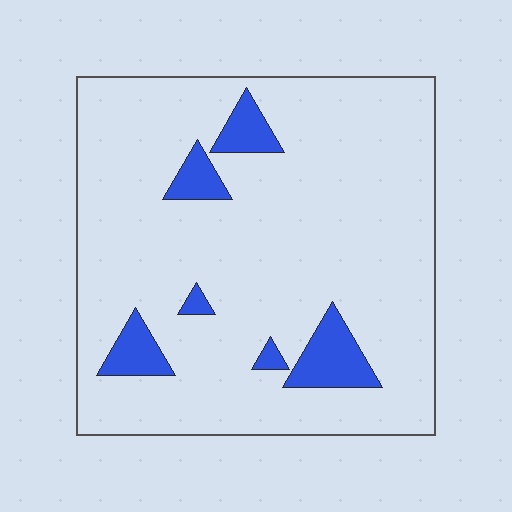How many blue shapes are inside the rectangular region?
6.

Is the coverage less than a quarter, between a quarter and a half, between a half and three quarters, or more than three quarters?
Less than a quarter.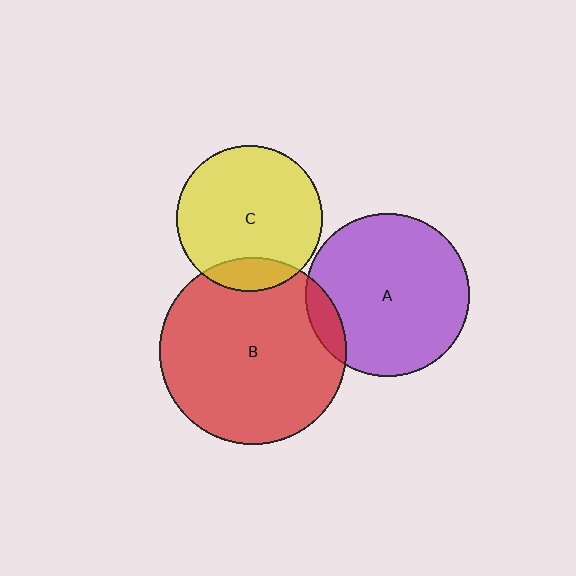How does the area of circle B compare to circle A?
Approximately 1.3 times.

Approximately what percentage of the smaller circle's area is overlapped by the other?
Approximately 10%.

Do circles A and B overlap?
Yes.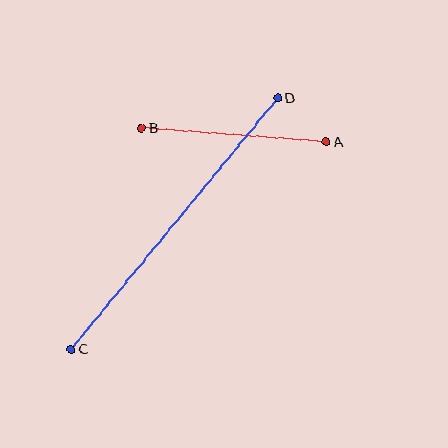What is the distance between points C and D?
The distance is approximately 325 pixels.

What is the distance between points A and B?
The distance is approximately 185 pixels.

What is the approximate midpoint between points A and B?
The midpoint is at approximately (234, 135) pixels.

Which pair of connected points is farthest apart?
Points C and D are farthest apart.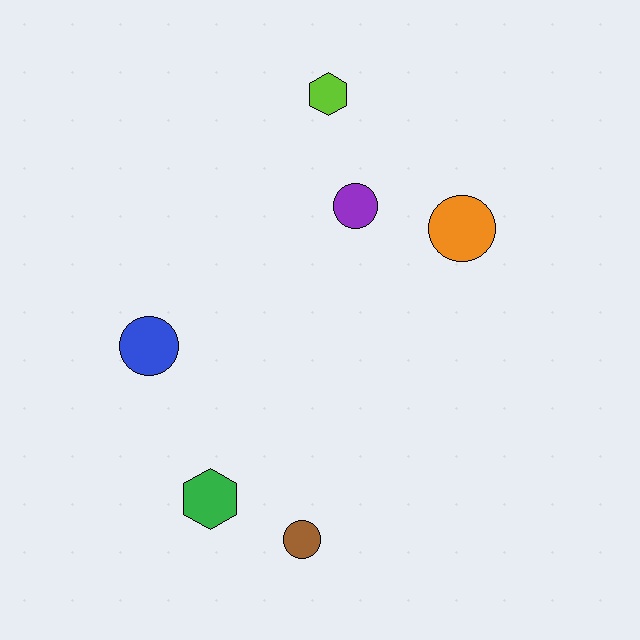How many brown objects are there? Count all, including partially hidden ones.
There is 1 brown object.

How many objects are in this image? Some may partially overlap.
There are 6 objects.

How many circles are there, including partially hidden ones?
There are 4 circles.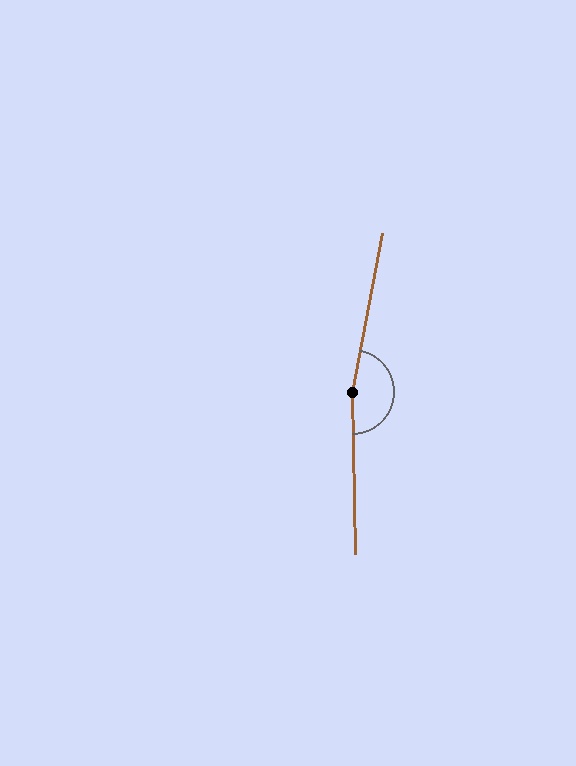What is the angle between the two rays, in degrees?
Approximately 168 degrees.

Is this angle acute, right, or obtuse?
It is obtuse.